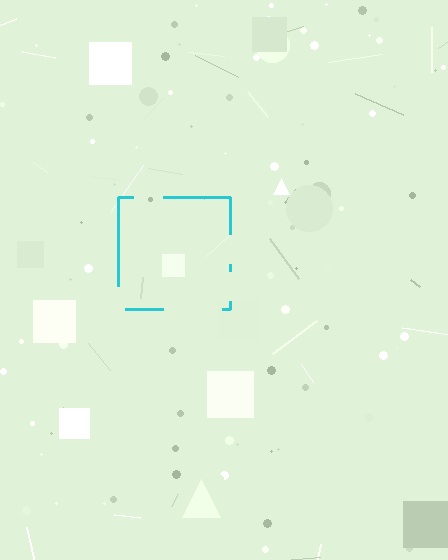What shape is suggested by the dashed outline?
The dashed outline suggests a square.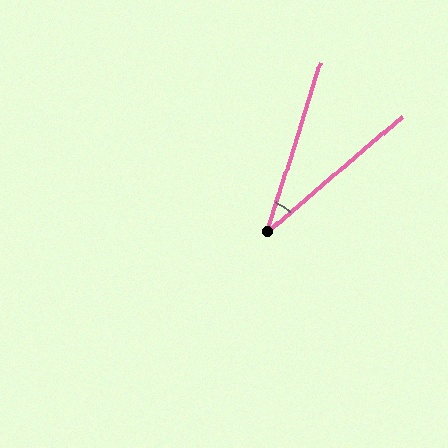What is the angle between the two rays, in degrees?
Approximately 32 degrees.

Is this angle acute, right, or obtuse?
It is acute.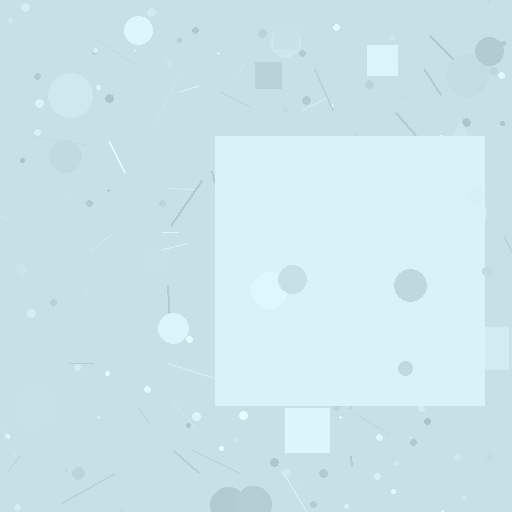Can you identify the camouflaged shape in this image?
The camouflaged shape is a square.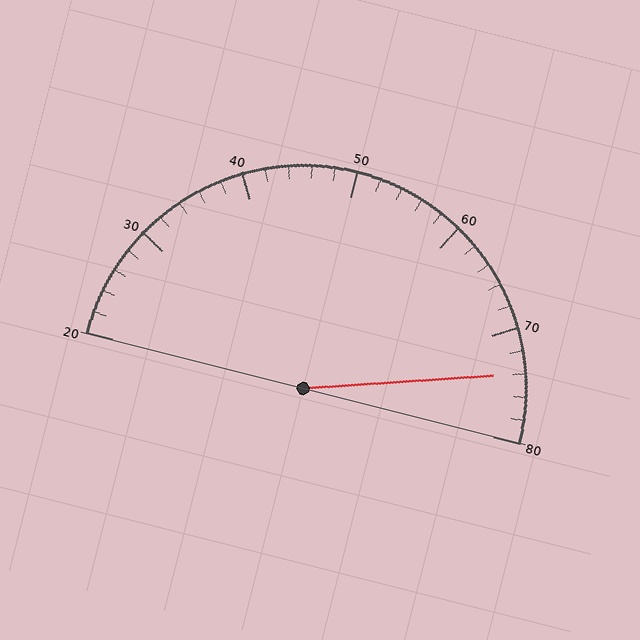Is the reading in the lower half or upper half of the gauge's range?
The reading is in the upper half of the range (20 to 80).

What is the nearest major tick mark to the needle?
The nearest major tick mark is 70.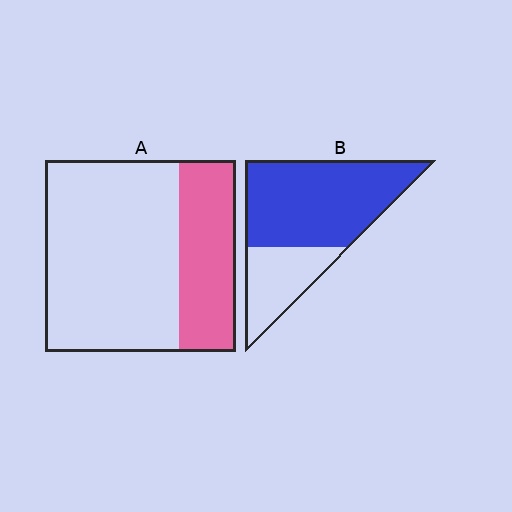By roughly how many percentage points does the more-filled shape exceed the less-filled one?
By roughly 40 percentage points (B over A).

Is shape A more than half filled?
No.